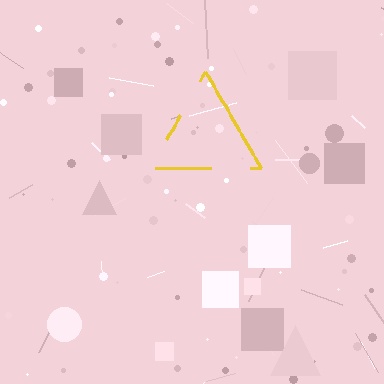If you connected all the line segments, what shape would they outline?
They would outline a triangle.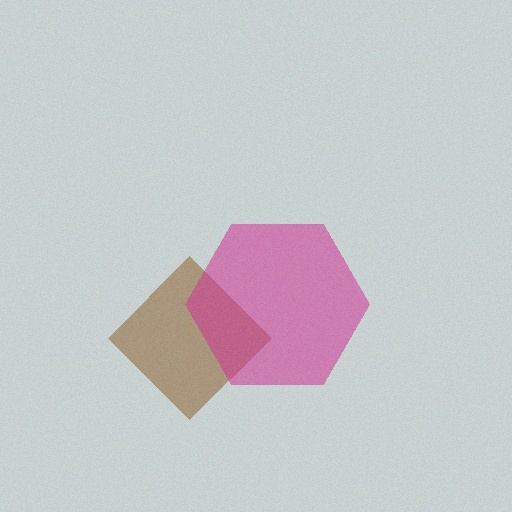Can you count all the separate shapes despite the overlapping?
Yes, there are 2 separate shapes.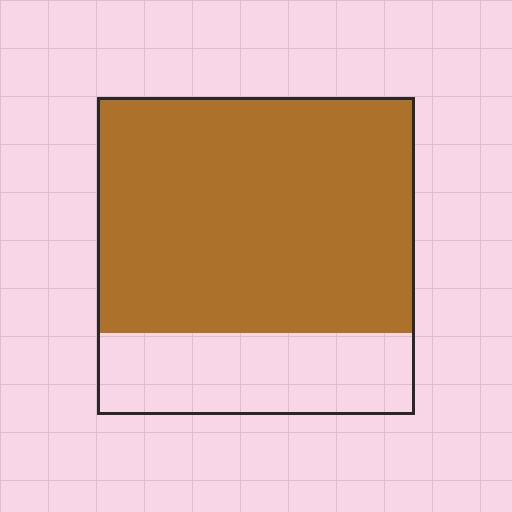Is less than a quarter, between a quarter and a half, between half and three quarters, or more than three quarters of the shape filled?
Between half and three quarters.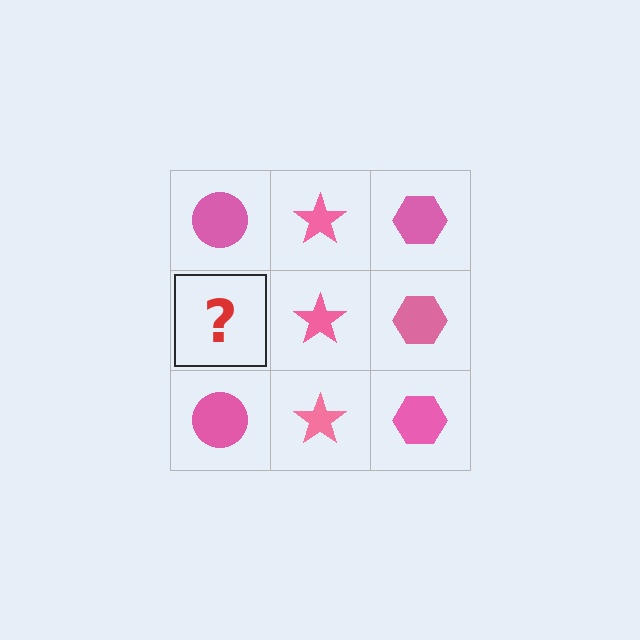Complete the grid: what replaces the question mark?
The question mark should be replaced with a pink circle.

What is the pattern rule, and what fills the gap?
The rule is that each column has a consistent shape. The gap should be filled with a pink circle.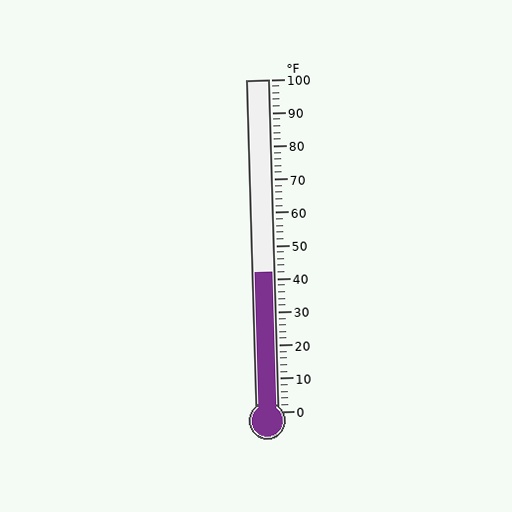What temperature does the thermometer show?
The thermometer shows approximately 42°F.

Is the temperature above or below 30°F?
The temperature is above 30°F.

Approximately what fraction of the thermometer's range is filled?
The thermometer is filled to approximately 40% of its range.